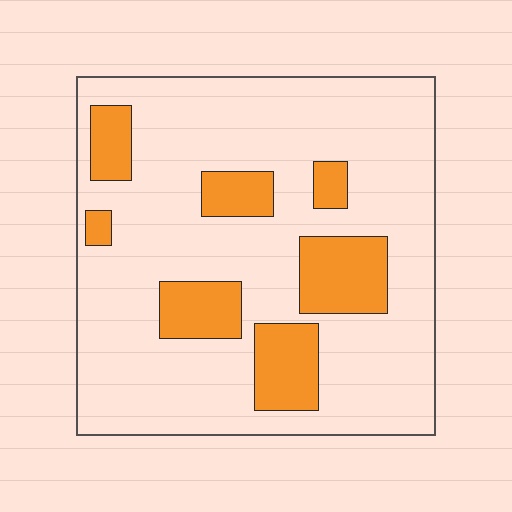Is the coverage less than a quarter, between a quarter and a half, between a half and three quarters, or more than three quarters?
Less than a quarter.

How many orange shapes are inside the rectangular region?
7.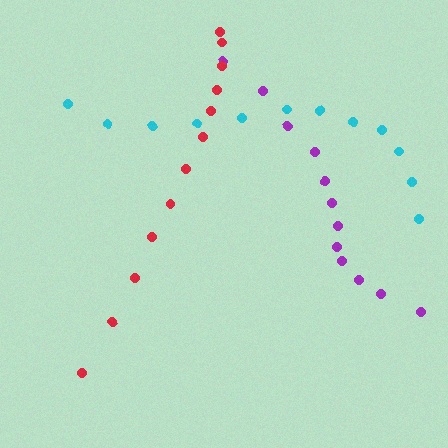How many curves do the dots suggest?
There are 3 distinct paths.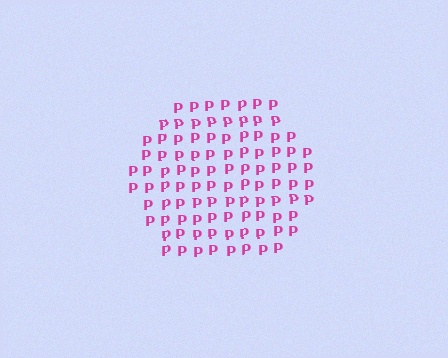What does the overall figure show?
The overall figure shows a hexagon.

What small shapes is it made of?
It is made of small letter P's.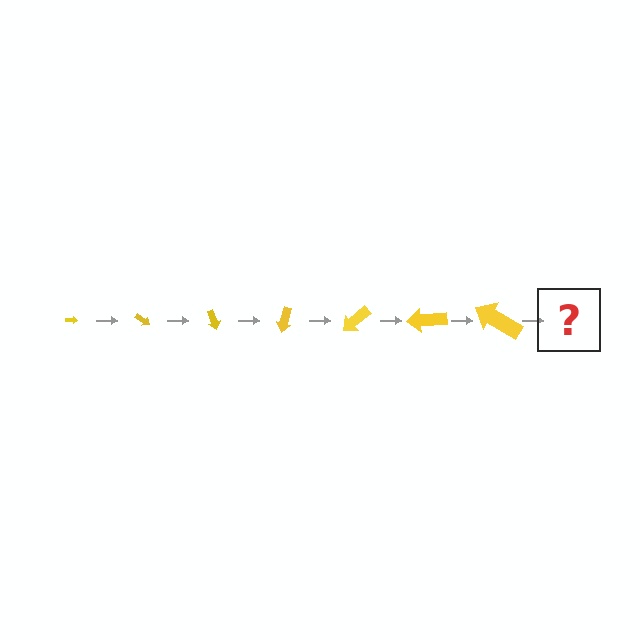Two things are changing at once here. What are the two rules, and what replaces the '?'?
The two rules are that the arrow grows larger each step and it rotates 35 degrees each step. The '?' should be an arrow, larger than the previous one and rotated 245 degrees from the start.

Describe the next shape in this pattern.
It should be an arrow, larger than the previous one and rotated 245 degrees from the start.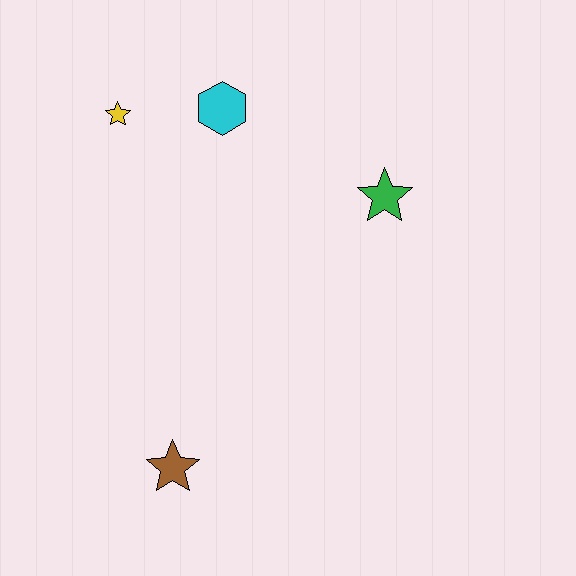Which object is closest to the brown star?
The green star is closest to the brown star.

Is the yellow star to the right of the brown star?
No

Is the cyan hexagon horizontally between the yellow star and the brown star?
No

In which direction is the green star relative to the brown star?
The green star is above the brown star.